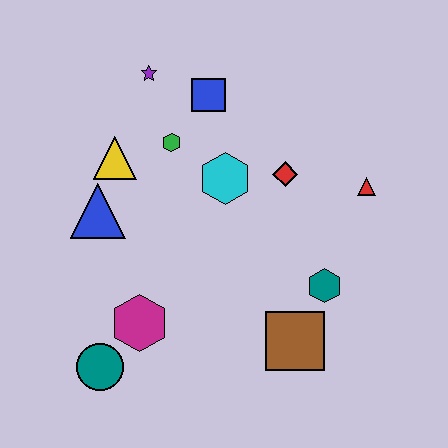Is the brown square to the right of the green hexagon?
Yes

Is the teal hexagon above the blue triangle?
No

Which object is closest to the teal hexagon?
The brown square is closest to the teal hexagon.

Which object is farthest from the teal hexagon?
The purple star is farthest from the teal hexagon.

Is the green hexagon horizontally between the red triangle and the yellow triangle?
Yes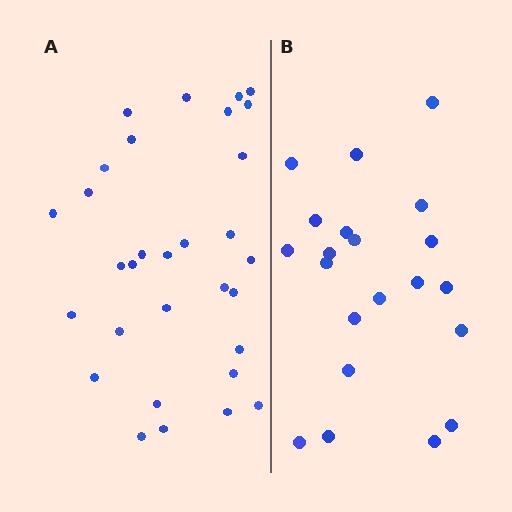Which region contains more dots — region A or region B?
Region A (the left region) has more dots.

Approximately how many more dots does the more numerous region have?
Region A has roughly 10 or so more dots than region B.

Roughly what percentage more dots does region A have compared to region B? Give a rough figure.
About 50% more.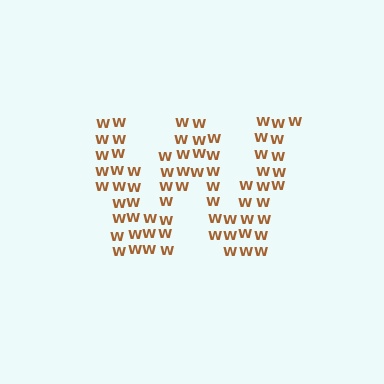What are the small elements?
The small elements are letter W's.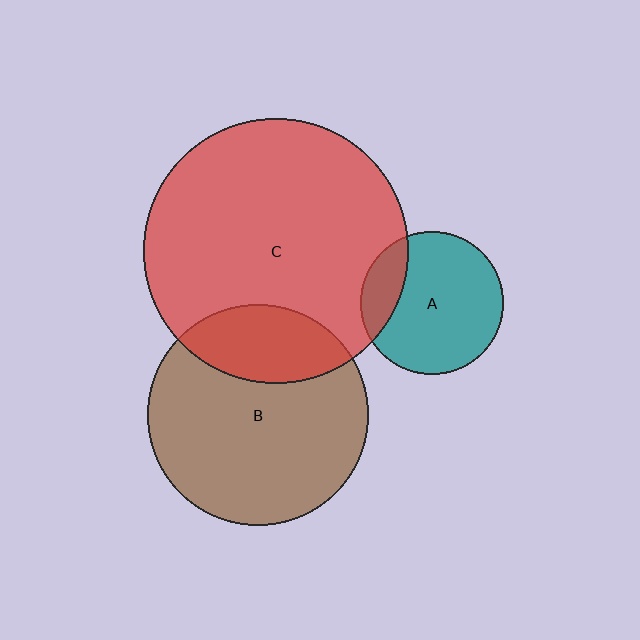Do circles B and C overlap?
Yes.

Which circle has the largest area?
Circle C (red).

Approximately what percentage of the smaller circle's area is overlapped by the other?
Approximately 25%.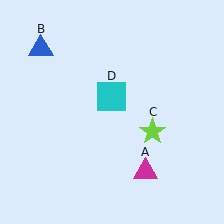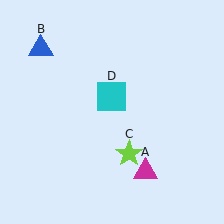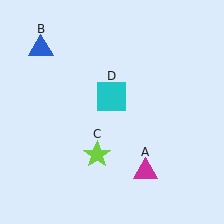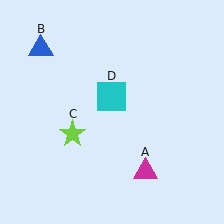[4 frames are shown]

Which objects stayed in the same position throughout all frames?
Magenta triangle (object A) and blue triangle (object B) and cyan square (object D) remained stationary.